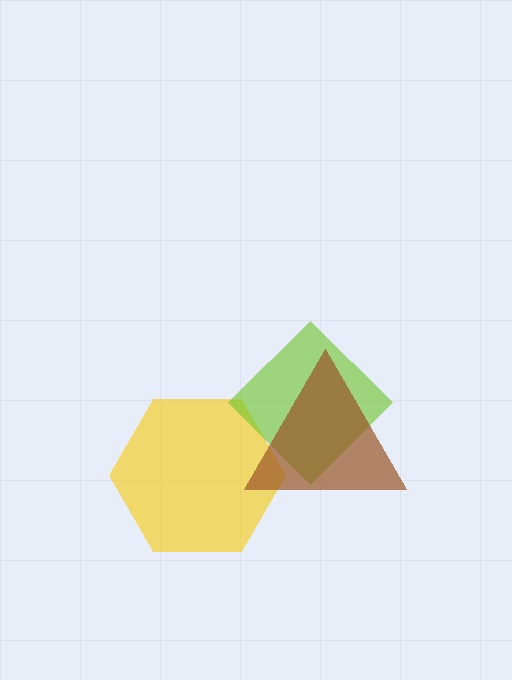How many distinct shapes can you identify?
There are 3 distinct shapes: a yellow hexagon, a lime diamond, a brown triangle.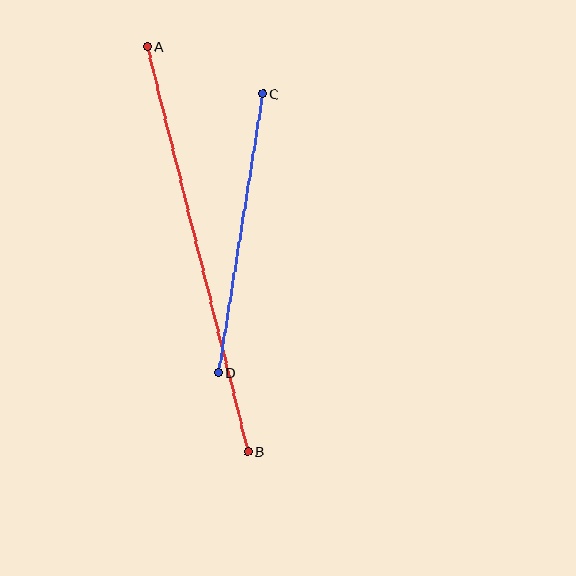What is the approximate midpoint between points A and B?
The midpoint is at approximately (197, 249) pixels.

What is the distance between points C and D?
The distance is approximately 282 pixels.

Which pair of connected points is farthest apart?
Points A and B are farthest apart.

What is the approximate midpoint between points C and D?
The midpoint is at approximately (241, 233) pixels.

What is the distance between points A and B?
The distance is approximately 417 pixels.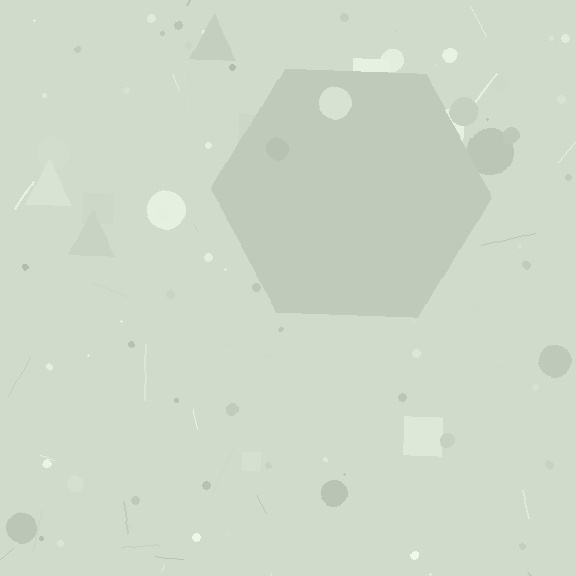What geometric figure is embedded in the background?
A hexagon is embedded in the background.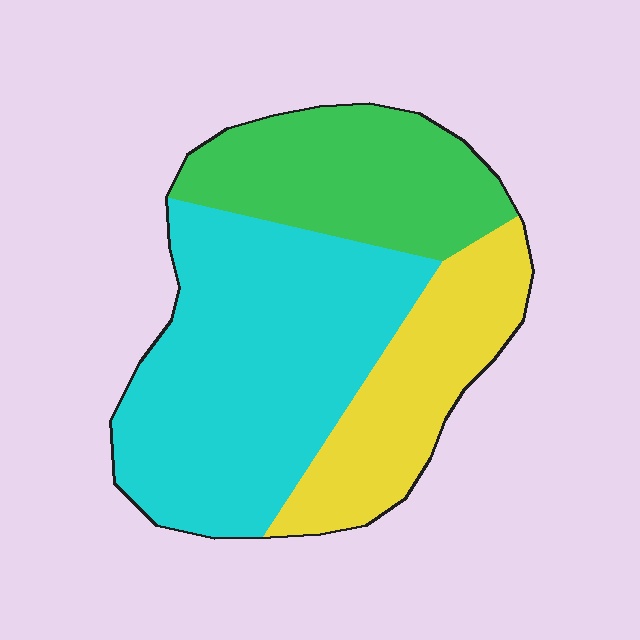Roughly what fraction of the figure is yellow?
Yellow covers roughly 25% of the figure.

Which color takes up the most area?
Cyan, at roughly 50%.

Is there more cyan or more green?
Cyan.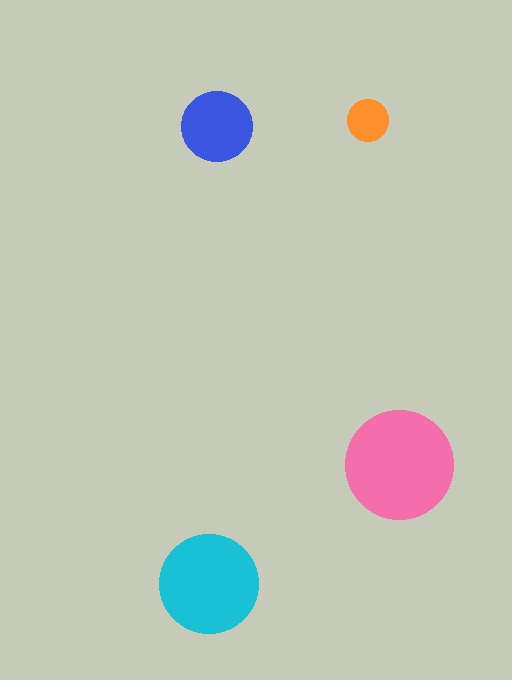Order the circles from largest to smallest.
the pink one, the cyan one, the blue one, the orange one.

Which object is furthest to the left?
The cyan circle is leftmost.